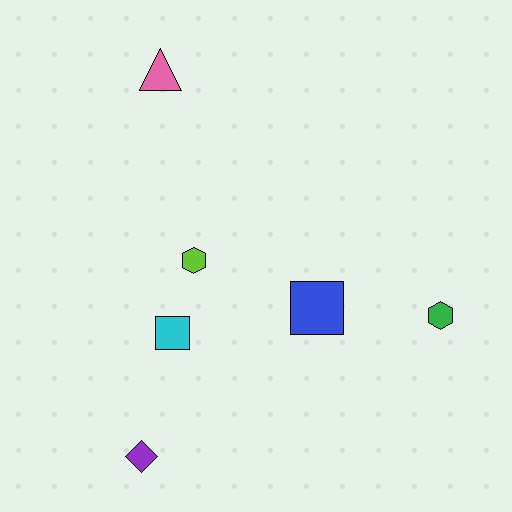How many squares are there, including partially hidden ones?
There are 2 squares.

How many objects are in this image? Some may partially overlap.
There are 6 objects.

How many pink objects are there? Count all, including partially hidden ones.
There is 1 pink object.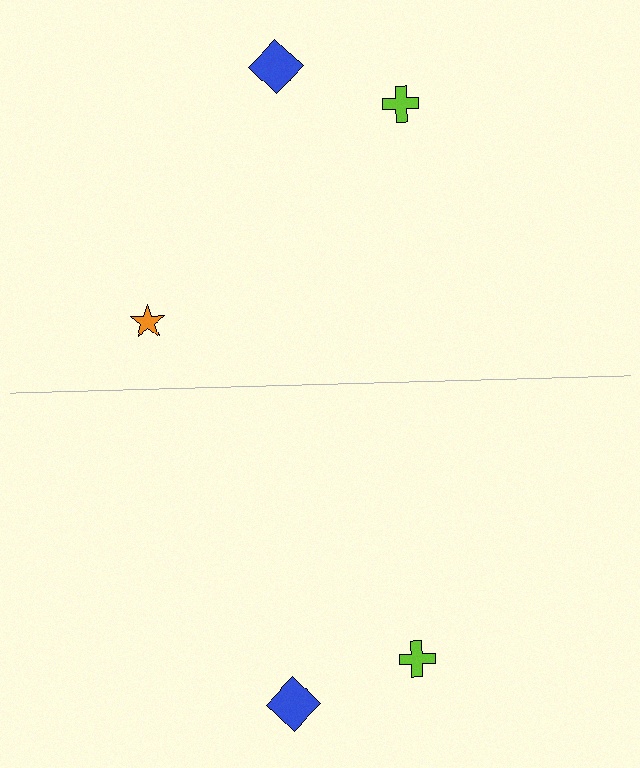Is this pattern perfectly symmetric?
No, the pattern is not perfectly symmetric. A orange star is missing from the bottom side.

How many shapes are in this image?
There are 5 shapes in this image.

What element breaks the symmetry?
A orange star is missing from the bottom side.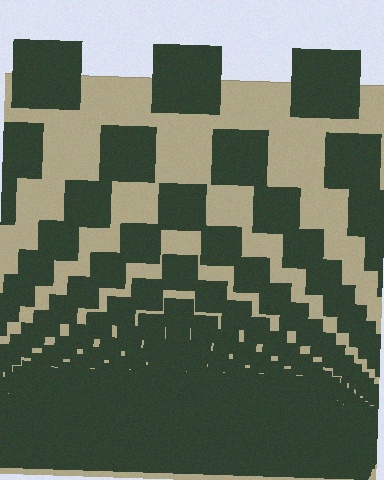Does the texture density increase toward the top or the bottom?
Density increases toward the bottom.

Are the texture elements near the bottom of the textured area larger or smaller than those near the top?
Smaller. The gradient is inverted — elements near the bottom are smaller and denser.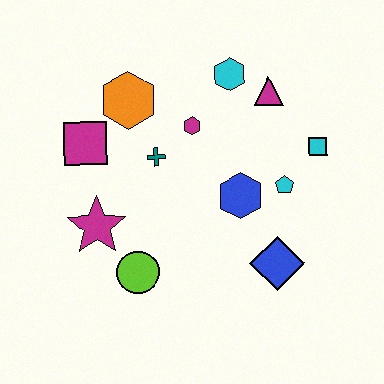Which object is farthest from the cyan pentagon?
The magenta square is farthest from the cyan pentagon.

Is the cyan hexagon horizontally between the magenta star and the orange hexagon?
No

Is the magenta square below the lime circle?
No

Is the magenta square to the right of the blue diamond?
No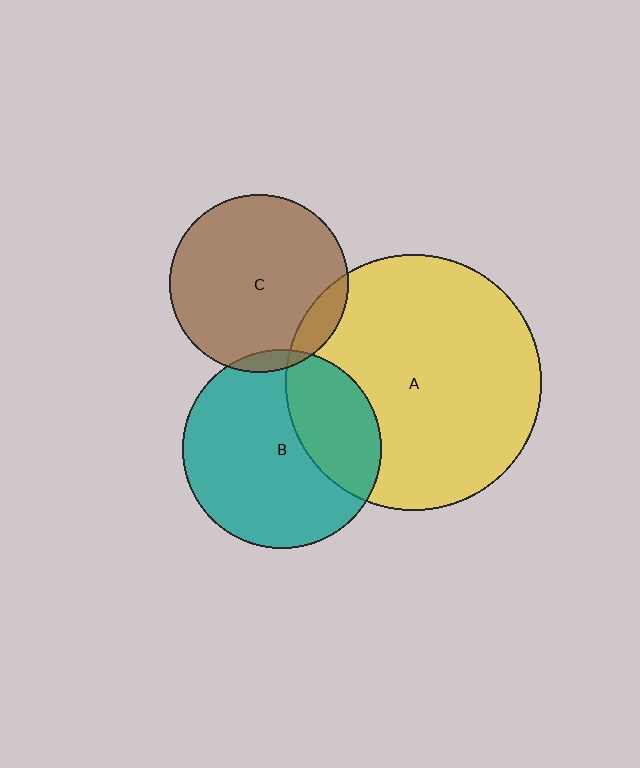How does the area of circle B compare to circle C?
Approximately 1.2 times.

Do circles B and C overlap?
Yes.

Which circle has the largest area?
Circle A (yellow).